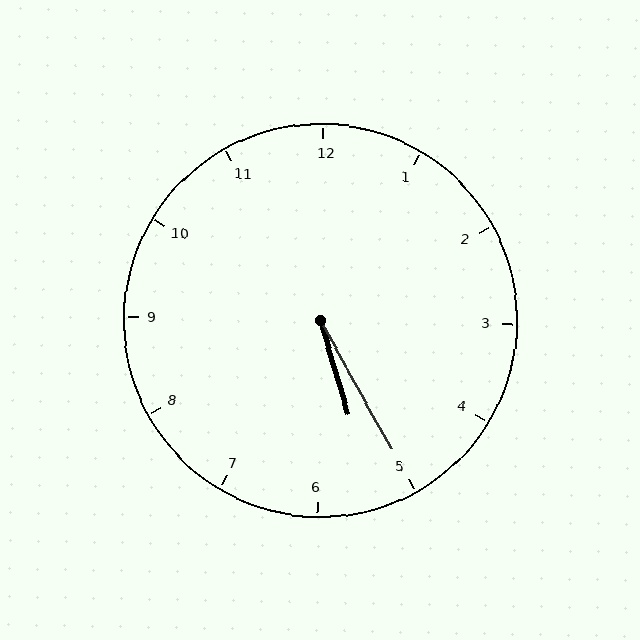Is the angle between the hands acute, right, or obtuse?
It is acute.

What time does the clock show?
5:25.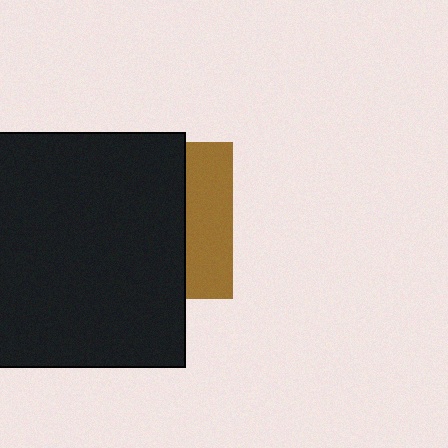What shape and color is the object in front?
The object in front is a black rectangle.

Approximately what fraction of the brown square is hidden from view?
Roughly 70% of the brown square is hidden behind the black rectangle.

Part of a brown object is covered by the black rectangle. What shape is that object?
It is a square.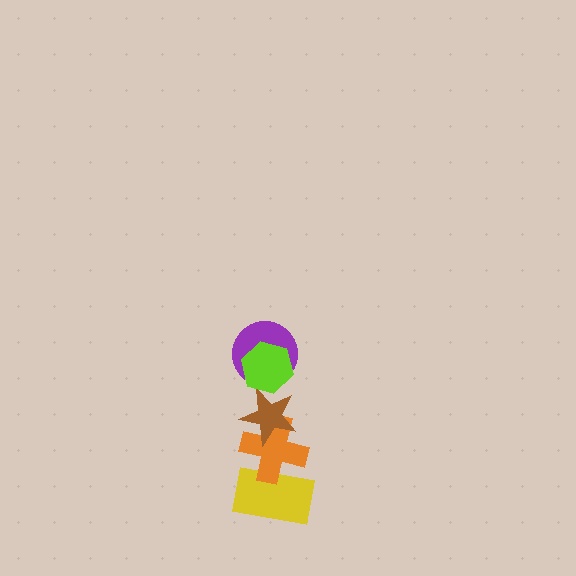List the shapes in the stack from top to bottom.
From top to bottom: the lime hexagon, the purple circle, the brown star, the orange cross, the yellow rectangle.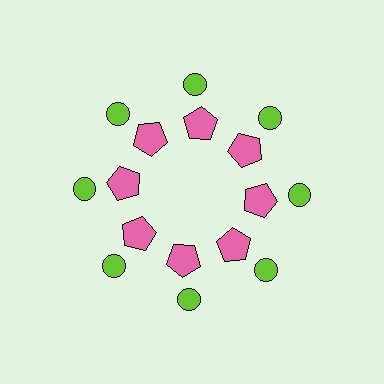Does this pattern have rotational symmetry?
Yes, this pattern has 8-fold rotational symmetry. It looks the same after rotating 45 degrees around the center.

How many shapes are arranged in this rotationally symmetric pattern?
There are 16 shapes, arranged in 8 groups of 2.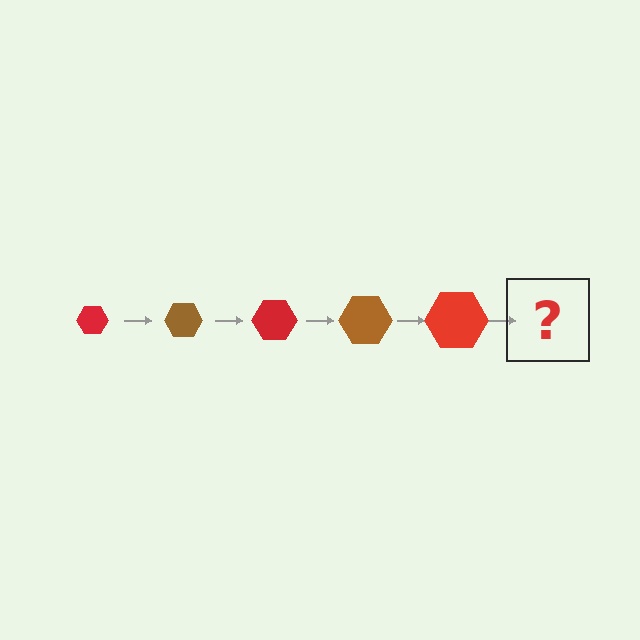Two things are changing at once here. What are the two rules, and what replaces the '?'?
The two rules are that the hexagon grows larger each step and the color cycles through red and brown. The '?' should be a brown hexagon, larger than the previous one.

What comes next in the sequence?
The next element should be a brown hexagon, larger than the previous one.